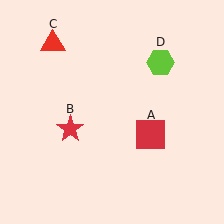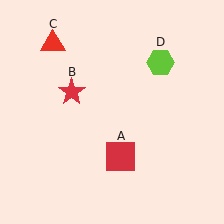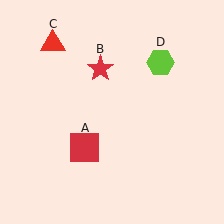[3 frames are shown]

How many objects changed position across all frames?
2 objects changed position: red square (object A), red star (object B).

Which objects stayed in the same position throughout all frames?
Red triangle (object C) and lime hexagon (object D) remained stationary.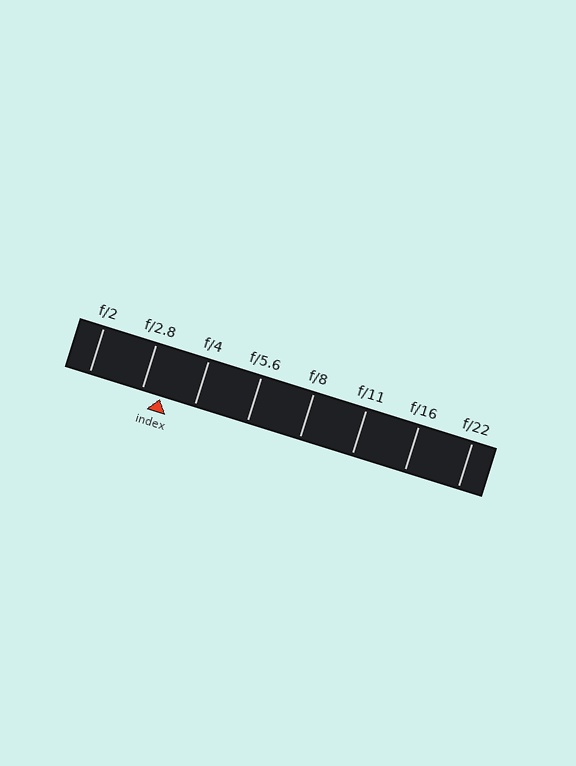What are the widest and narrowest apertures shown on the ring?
The widest aperture shown is f/2 and the narrowest is f/22.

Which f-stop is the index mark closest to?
The index mark is closest to f/2.8.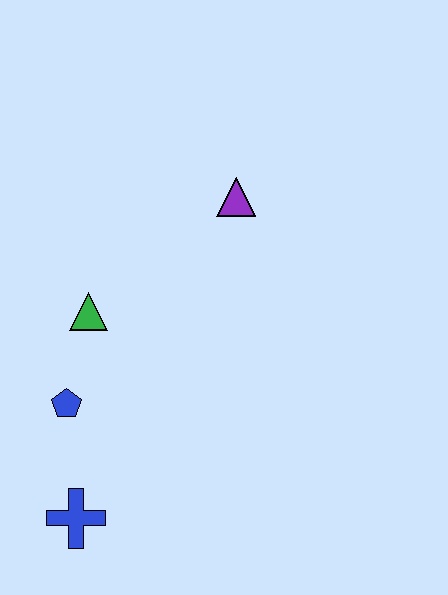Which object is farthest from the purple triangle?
The blue cross is farthest from the purple triangle.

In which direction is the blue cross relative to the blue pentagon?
The blue cross is below the blue pentagon.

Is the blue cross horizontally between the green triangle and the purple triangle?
No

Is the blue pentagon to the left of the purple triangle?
Yes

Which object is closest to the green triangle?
The blue pentagon is closest to the green triangle.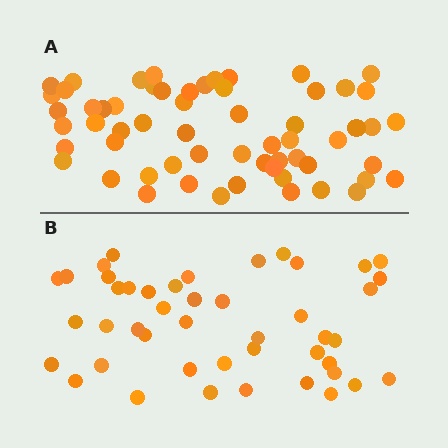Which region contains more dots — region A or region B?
Region A (the top region) has more dots.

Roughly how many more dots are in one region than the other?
Region A has approximately 15 more dots than region B.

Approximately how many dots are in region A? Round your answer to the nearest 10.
About 60 dots.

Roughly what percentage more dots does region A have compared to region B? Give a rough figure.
About 35% more.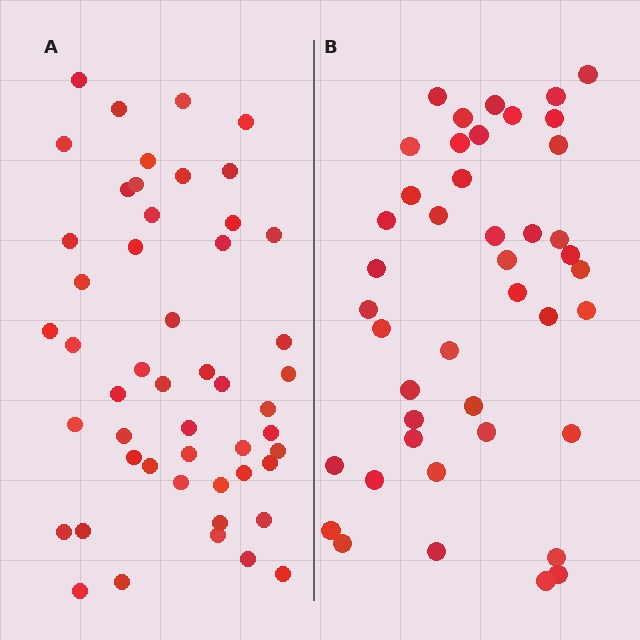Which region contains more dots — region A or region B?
Region A (the left region) has more dots.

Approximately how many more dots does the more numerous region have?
Region A has roughly 8 or so more dots than region B.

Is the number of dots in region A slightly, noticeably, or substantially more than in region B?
Region A has only slightly more — the two regions are fairly close. The ratio is roughly 1.2 to 1.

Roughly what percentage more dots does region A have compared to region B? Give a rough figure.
About 15% more.